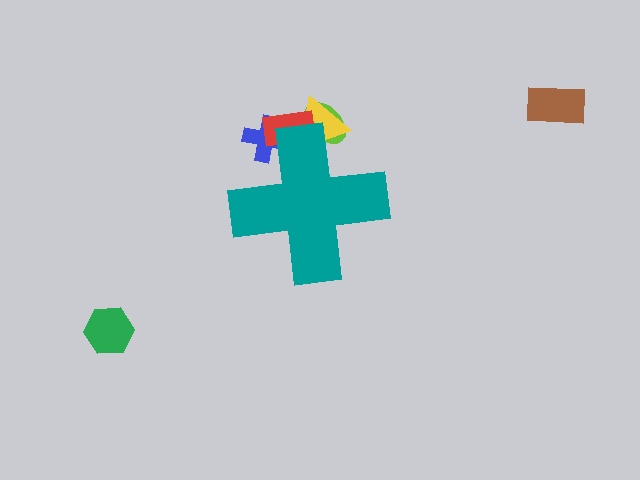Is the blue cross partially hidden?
Yes, the blue cross is partially hidden behind the teal cross.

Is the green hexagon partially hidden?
No, the green hexagon is fully visible.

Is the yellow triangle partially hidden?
Yes, the yellow triangle is partially hidden behind the teal cross.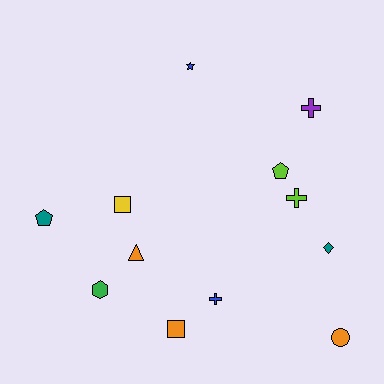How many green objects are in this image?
There is 1 green object.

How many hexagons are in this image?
There is 1 hexagon.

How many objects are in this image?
There are 12 objects.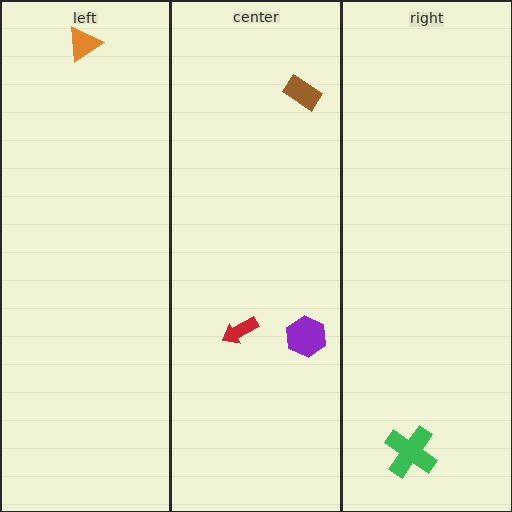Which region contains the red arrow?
The center region.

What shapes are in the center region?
The purple hexagon, the red arrow, the brown rectangle.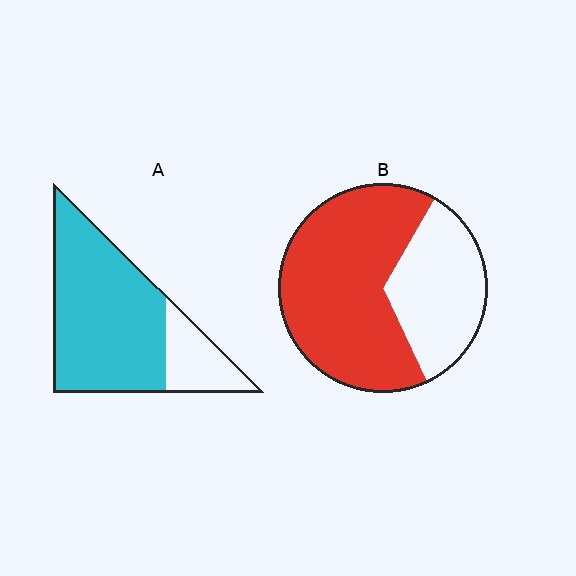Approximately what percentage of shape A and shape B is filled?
A is approximately 80% and B is approximately 65%.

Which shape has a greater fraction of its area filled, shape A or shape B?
Shape A.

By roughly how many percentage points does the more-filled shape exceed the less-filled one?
By roughly 15 percentage points (A over B).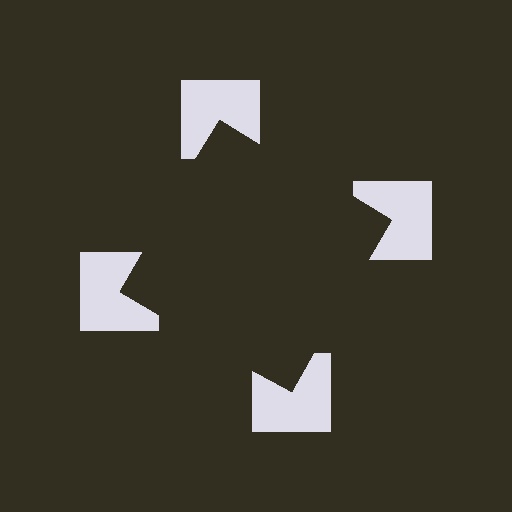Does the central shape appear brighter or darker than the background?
It typically appears slightly darker than the background, even though no actual brightness change is drawn.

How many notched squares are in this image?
There are 4 — one at each vertex of the illusory square.